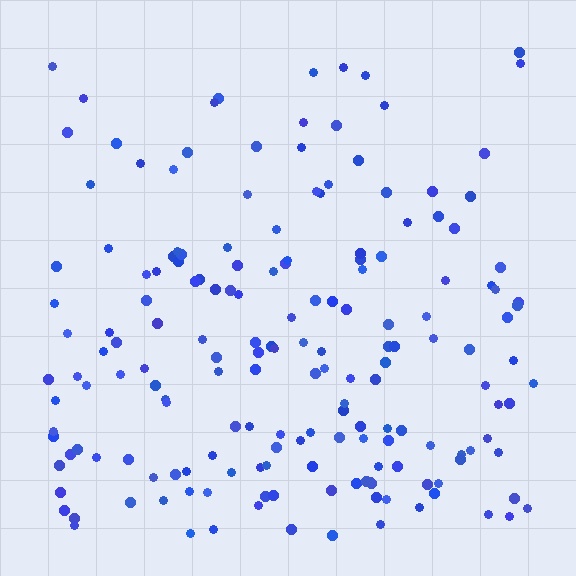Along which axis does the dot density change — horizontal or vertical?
Vertical.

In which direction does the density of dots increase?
From top to bottom, with the bottom side densest.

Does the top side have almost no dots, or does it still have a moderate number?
Still a moderate number, just noticeably fewer than the bottom.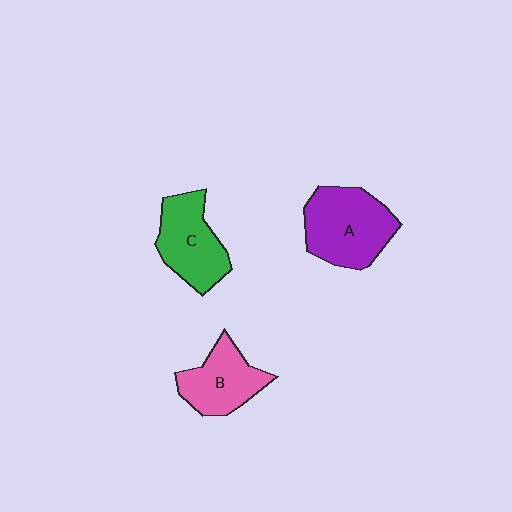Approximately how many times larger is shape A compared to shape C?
Approximately 1.2 times.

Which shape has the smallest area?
Shape B (pink).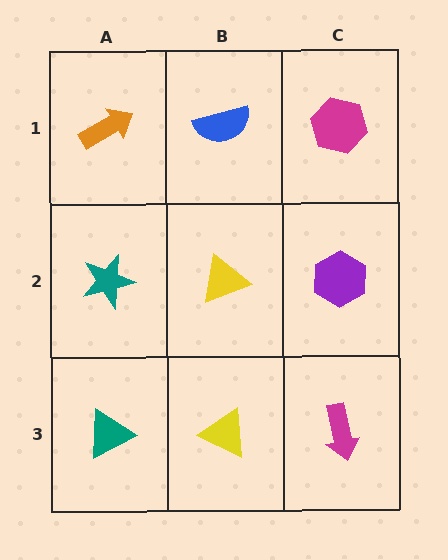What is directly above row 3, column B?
A yellow triangle.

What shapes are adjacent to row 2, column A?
An orange arrow (row 1, column A), a teal triangle (row 3, column A), a yellow triangle (row 2, column B).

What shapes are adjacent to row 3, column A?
A teal star (row 2, column A), a yellow triangle (row 3, column B).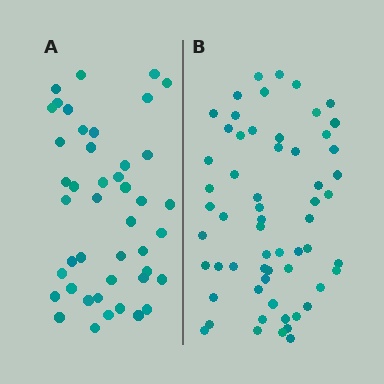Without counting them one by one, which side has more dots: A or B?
Region B (the right region) has more dots.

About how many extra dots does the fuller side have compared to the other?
Region B has approximately 15 more dots than region A.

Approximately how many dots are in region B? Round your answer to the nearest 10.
About 60 dots.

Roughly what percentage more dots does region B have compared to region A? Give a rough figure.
About 35% more.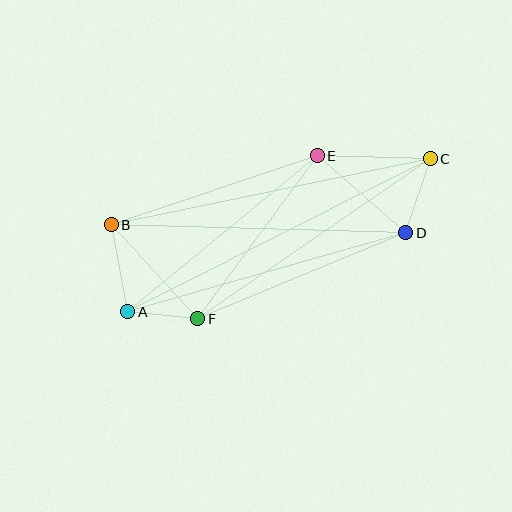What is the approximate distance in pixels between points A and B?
The distance between A and B is approximately 89 pixels.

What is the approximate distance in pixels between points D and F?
The distance between D and F is approximately 225 pixels.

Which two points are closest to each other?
Points A and F are closest to each other.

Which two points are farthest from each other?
Points A and C are farthest from each other.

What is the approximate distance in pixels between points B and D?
The distance between B and D is approximately 295 pixels.